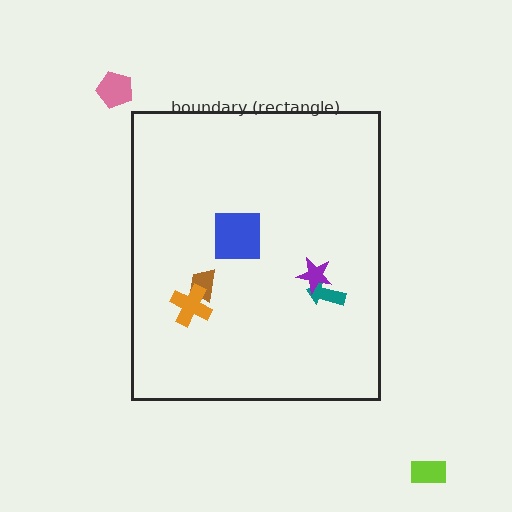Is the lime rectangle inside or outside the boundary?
Outside.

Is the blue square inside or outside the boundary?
Inside.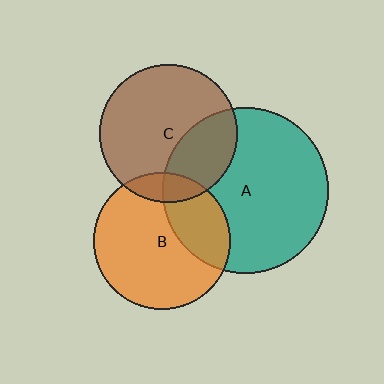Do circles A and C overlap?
Yes.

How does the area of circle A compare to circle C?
Approximately 1.4 times.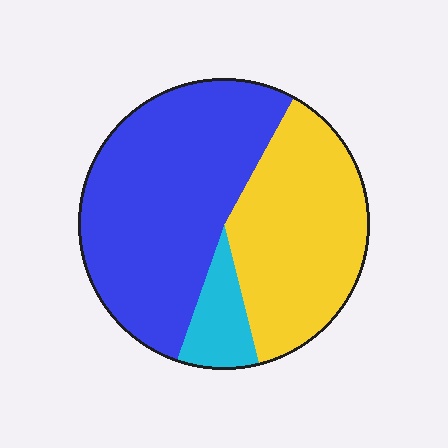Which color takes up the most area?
Blue, at roughly 55%.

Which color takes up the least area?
Cyan, at roughly 10%.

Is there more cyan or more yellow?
Yellow.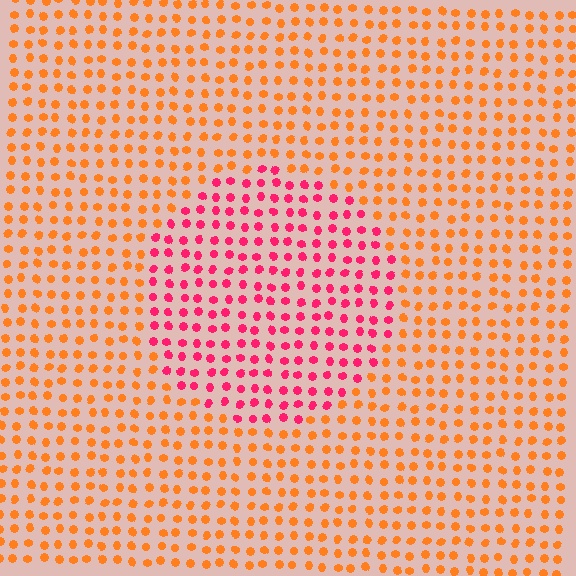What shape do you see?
I see a circle.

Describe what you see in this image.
The image is filled with small orange elements in a uniform arrangement. A circle-shaped region is visible where the elements are tinted to a slightly different hue, forming a subtle color boundary.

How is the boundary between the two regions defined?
The boundary is defined purely by a slight shift in hue (about 48 degrees). Spacing, size, and orientation are identical on both sides.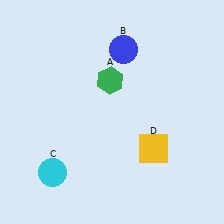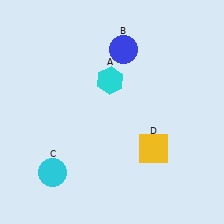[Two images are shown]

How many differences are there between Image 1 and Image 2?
There is 1 difference between the two images.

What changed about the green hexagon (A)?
In Image 1, A is green. In Image 2, it changed to cyan.